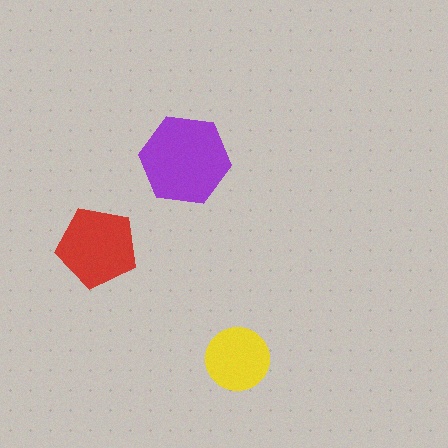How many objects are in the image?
There are 3 objects in the image.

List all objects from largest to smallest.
The purple hexagon, the red pentagon, the yellow circle.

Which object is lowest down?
The yellow circle is bottommost.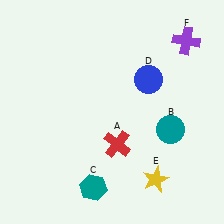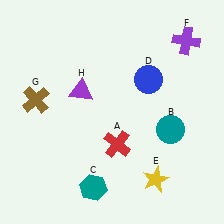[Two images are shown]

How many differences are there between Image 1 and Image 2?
There are 2 differences between the two images.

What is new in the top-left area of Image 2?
A brown cross (G) was added in the top-left area of Image 2.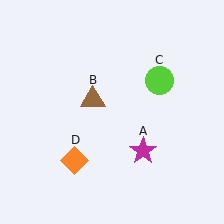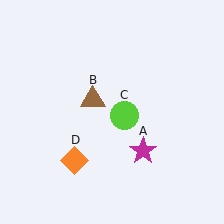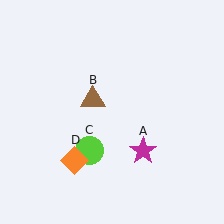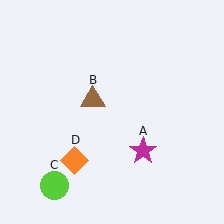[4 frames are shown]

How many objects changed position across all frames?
1 object changed position: lime circle (object C).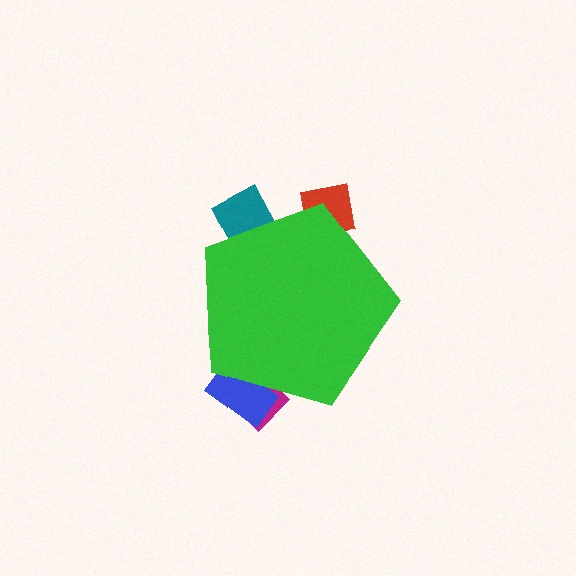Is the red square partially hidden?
Yes, the red square is partially hidden behind the green pentagon.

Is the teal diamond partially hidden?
Yes, the teal diamond is partially hidden behind the green pentagon.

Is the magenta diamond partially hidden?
Yes, the magenta diamond is partially hidden behind the green pentagon.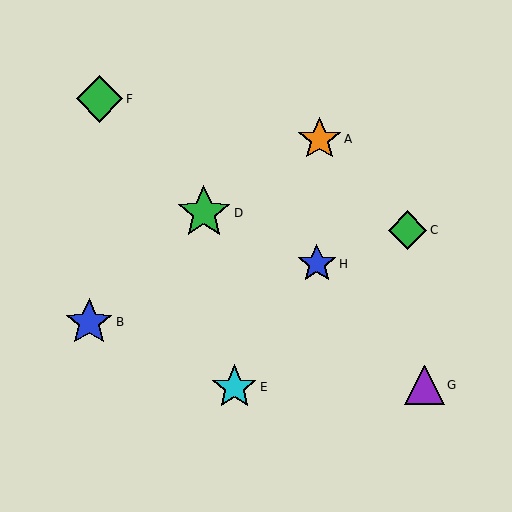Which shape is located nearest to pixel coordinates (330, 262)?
The blue star (labeled H) at (317, 264) is nearest to that location.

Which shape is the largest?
The green star (labeled D) is the largest.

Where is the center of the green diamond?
The center of the green diamond is at (408, 230).